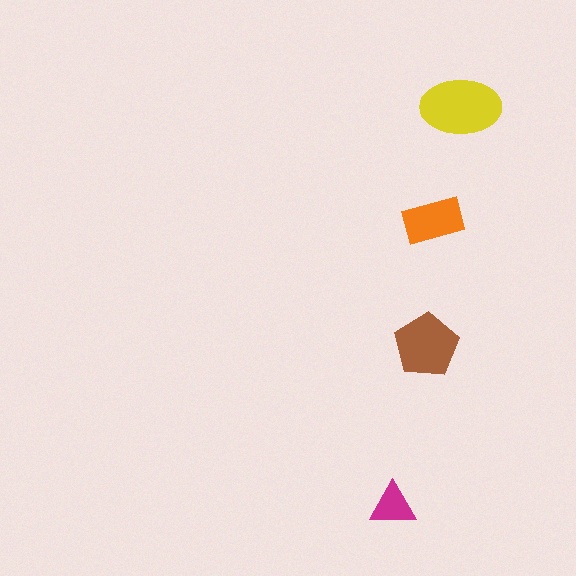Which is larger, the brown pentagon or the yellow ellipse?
The yellow ellipse.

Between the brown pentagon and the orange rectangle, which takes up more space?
The brown pentagon.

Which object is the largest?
The yellow ellipse.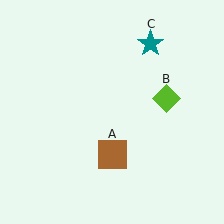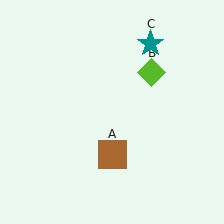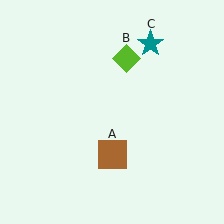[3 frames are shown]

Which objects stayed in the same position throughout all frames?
Brown square (object A) and teal star (object C) remained stationary.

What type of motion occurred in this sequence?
The lime diamond (object B) rotated counterclockwise around the center of the scene.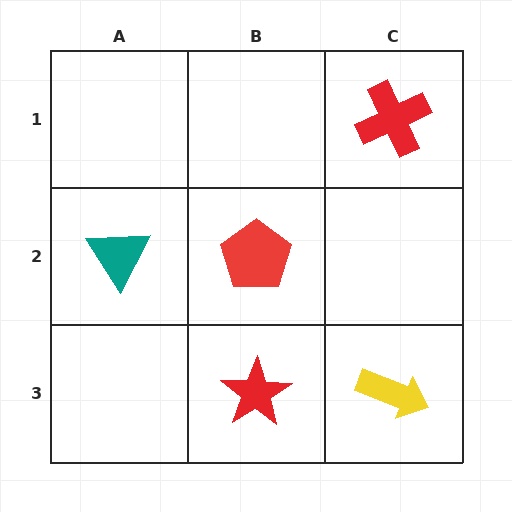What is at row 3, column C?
A yellow arrow.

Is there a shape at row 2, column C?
No, that cell is empty.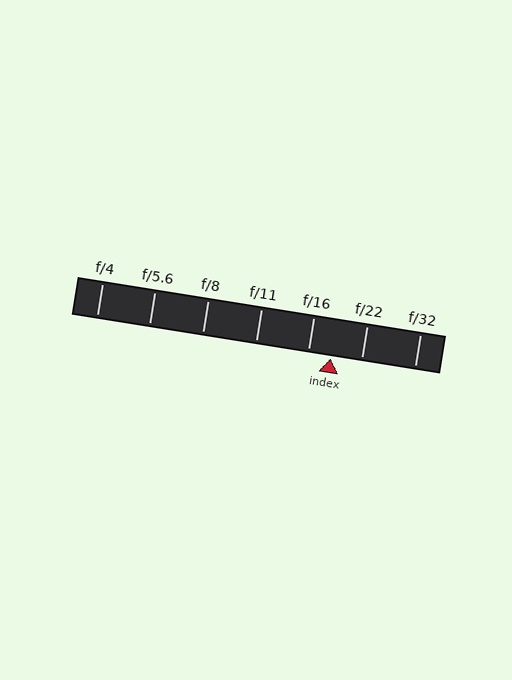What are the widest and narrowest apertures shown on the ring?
The widest aperture shown is f/4 and the narrowest is f/32.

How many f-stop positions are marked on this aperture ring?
There are 7 f-stop positions marked.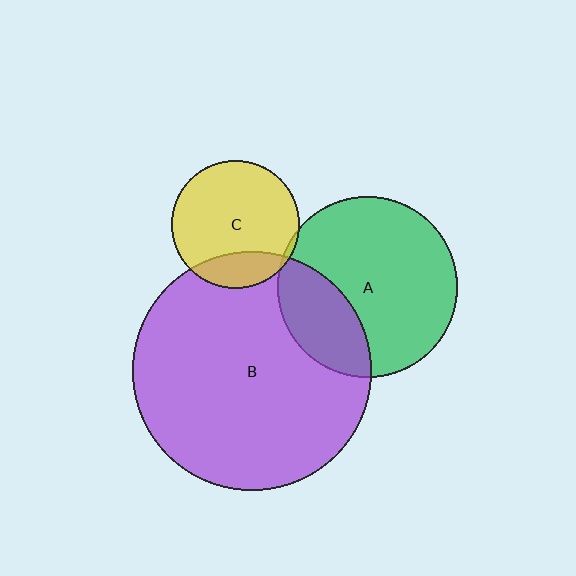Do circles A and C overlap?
Yes.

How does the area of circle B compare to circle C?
Approximately 3.5 times.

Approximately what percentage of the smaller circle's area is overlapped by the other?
Approximately 5%.